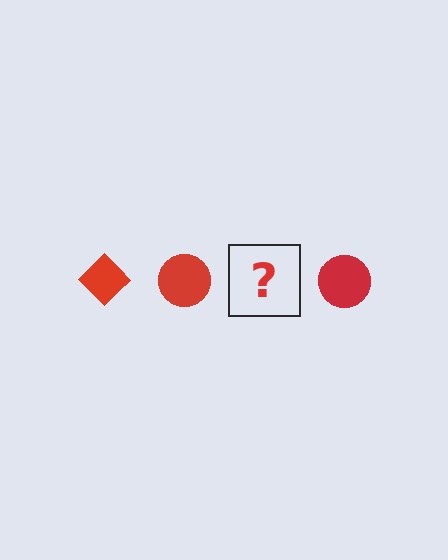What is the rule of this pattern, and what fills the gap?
The rule is that the pattern cycles through diamond, circle shapes in red. The gap should be filled with a red diamond.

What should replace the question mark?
The question mark should be replaced with a red diamond.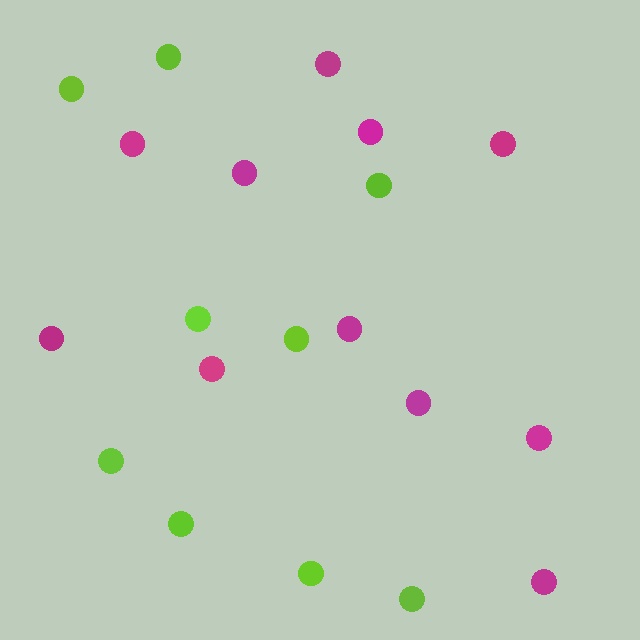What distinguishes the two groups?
There are 2 groups: one group of magenta circles (11) and one group of lime circles (9).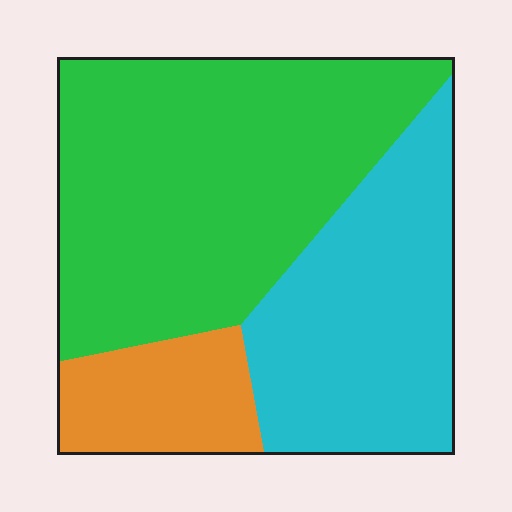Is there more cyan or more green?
Green.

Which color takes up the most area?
Green, at roughly 50%.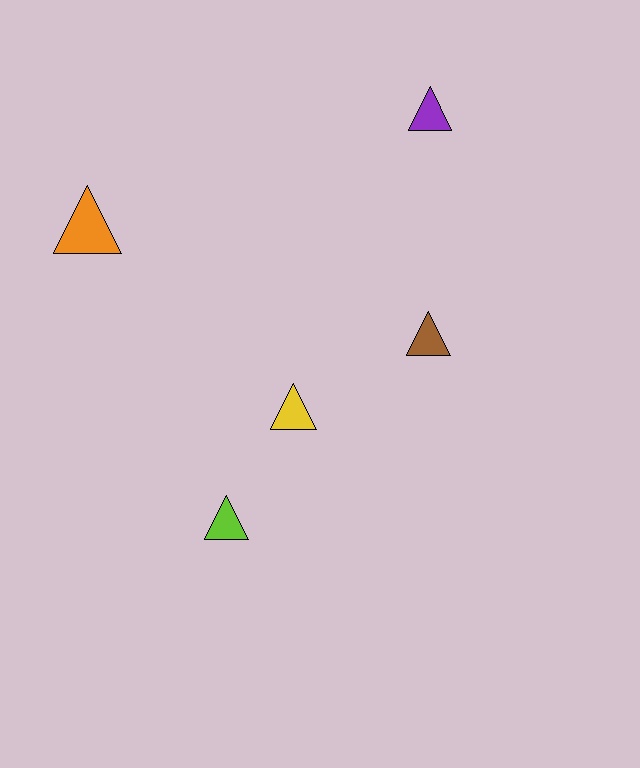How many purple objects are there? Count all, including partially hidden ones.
There is 1 purple object.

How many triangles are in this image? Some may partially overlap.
There are 5 triangles.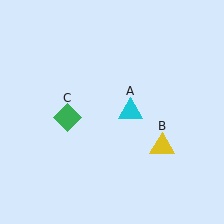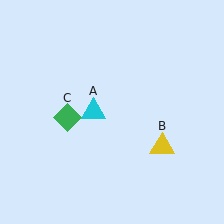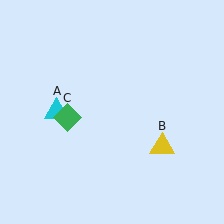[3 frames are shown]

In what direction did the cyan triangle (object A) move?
The cyan triangle (object A) moved left.